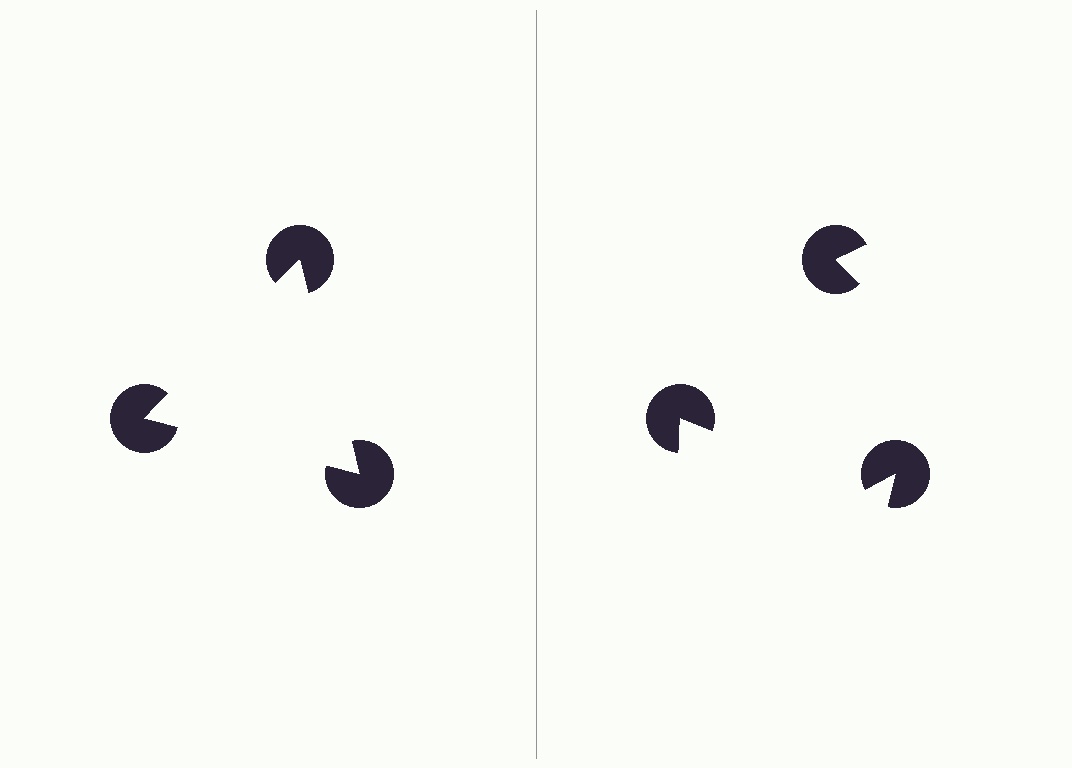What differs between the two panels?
The pac-man discs are positioned identically on both sides; only the wedge orientations differ. On the left they align to a triangle; on the right they are misaligned.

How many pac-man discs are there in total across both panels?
6 — 3 on each side.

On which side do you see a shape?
An illusory triangle appears on the left side. On the right side the wedge cuts are rotated, so no coherent shape forms.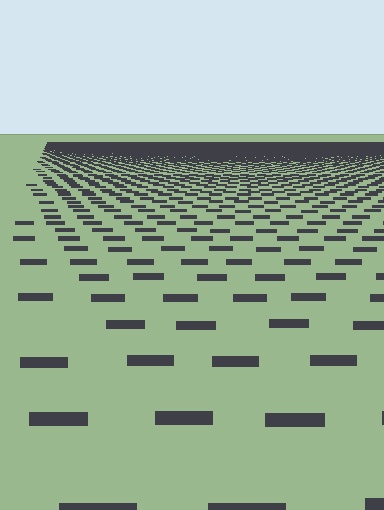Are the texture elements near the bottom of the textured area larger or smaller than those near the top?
Larger. Near the bottom, elements are closer to the viewer and appear at a bigger on-screen size.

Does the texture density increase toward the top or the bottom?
Density increases toward the top.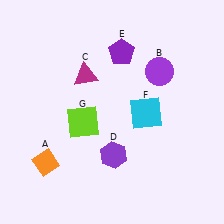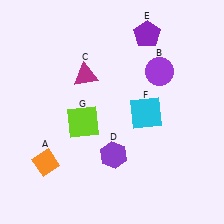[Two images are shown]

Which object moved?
The purple pentagon (E) moved right.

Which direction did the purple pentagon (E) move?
The purple pentagon (E) moved right.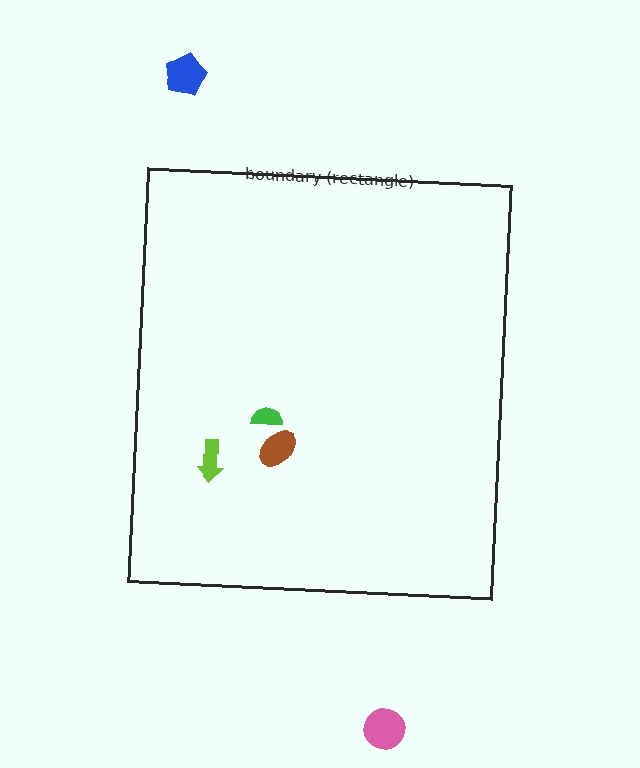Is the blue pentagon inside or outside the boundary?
Outside.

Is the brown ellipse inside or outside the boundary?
Inside.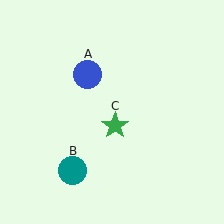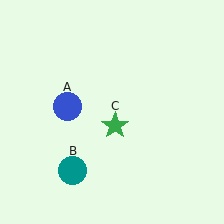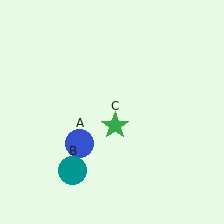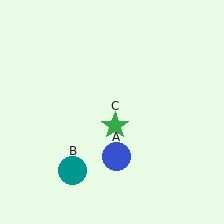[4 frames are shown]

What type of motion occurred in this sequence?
The blue circle (object A) rotated counterclockwise around the center of the scene.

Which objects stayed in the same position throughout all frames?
Teal circle (object B) and green star (object C) remained stationary.